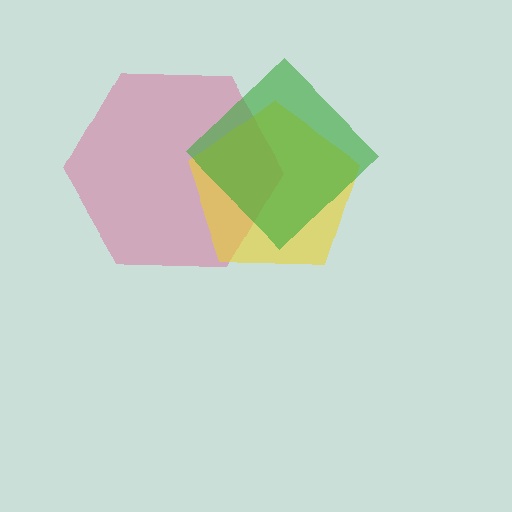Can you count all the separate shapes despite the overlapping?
Yes, there are 3 separate shapes.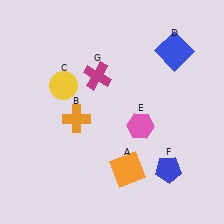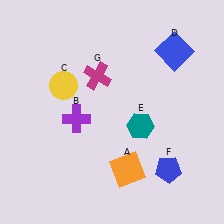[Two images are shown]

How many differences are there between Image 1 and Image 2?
There are 2 differences between the two images.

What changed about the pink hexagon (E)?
In Image 1, E is pink. In Image 2, it changed to teal.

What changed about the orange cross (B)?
In Image 1, B is orange. In Image 2, it changed to purple.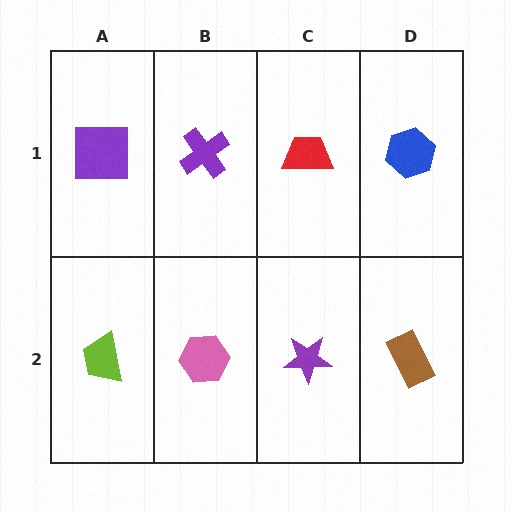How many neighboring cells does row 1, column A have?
2.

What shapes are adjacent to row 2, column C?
A red trapezoid (row 1, column C), a pink hexagon (row 2, column B), a brown rectangle (row 2, column D).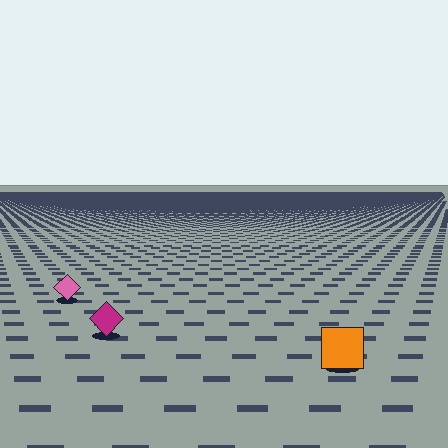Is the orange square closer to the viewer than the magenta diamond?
Yes. The orange square is closer — you can tell from the texture gradient: the ground texture is coarser near it.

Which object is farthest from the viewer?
The pink diamond is farthest from the viewer. It appears smaller and the ground texture around it is denser.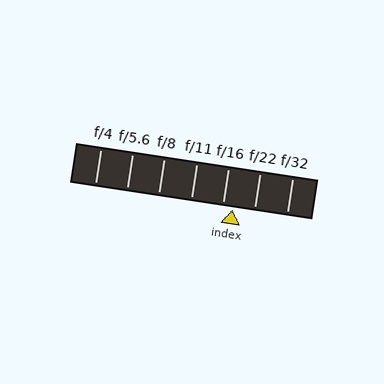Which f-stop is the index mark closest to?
The index mark is closest to f/16.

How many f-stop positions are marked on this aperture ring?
There are 7 f-stop positions marked.